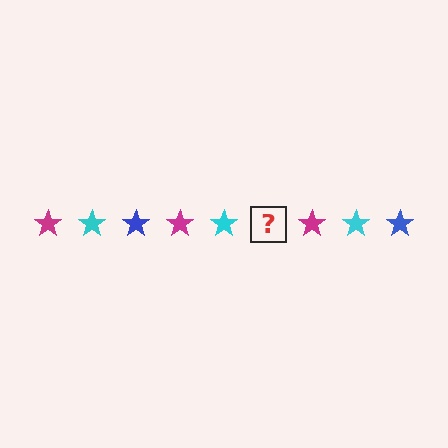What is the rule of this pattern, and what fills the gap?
The rule is that the pattern cycles through magenta, cyan, blue stars. The gap should be filled with a blue star.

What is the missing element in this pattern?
The missing element is a blue star.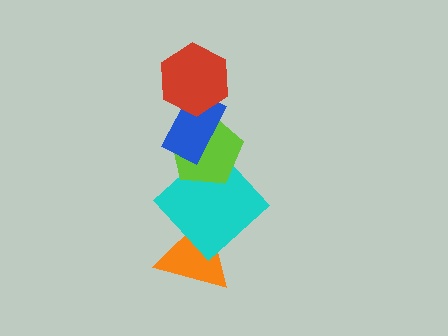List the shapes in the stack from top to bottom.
From top to bottom: the red hexagon, the blue rectangle, the lime pentagon, the cyan diamond, the orange triangle.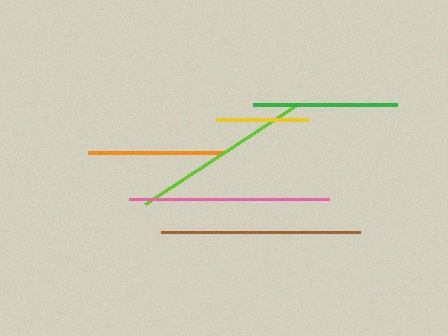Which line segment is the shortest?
The yellow line is the shortest at approximately 93 pixels.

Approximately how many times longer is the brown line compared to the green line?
The brown line is approximately 1.4 times the length of the green line.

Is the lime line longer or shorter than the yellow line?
The lime line is longer than the yellow line.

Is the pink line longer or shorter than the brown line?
The brown line is longer than the pink line.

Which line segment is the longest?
The brown line is the longest at approximately 199 pixels.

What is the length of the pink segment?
The pink segment is approximately 199 pixels long.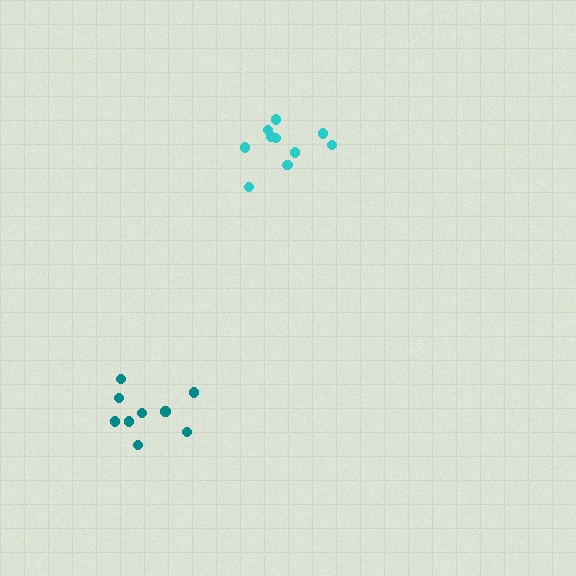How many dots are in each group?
Group 1: 10 dots, Group 2: 9 dots (19 total).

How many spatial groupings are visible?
There are 2 spatial groupings.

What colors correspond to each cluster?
The clusters are colored: cyan, teal.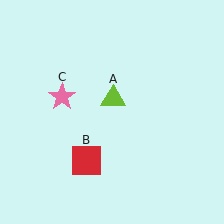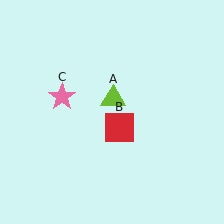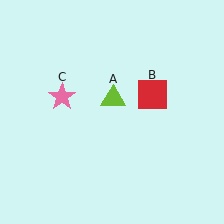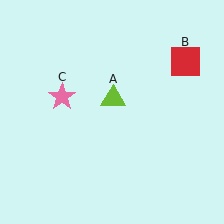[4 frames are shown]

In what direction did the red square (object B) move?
The red square (object B) moved up and to the right.